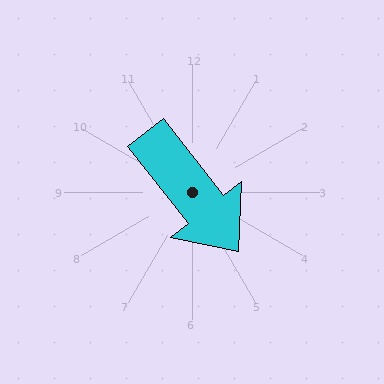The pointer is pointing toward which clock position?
Roughly 5 o'clock.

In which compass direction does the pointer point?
Southeast.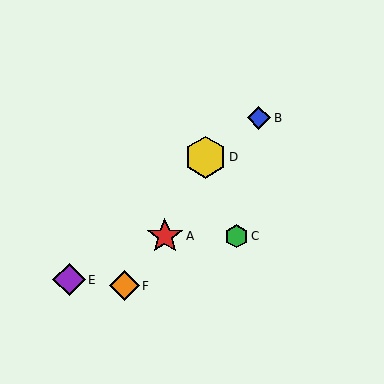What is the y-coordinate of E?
Object E is at y≈280.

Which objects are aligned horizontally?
Objects A, C are aligned horizontally.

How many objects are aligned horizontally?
2 objects (A, C) are aligned horizontally.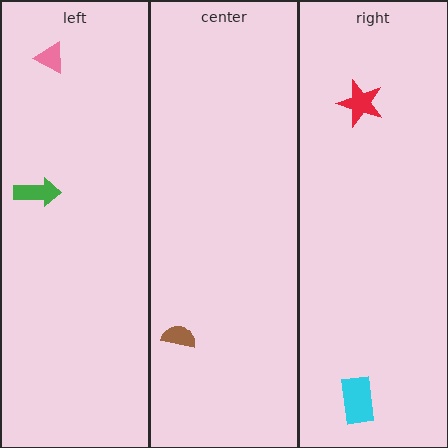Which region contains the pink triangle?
The left region.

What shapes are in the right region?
The red star, the cyan rectangle.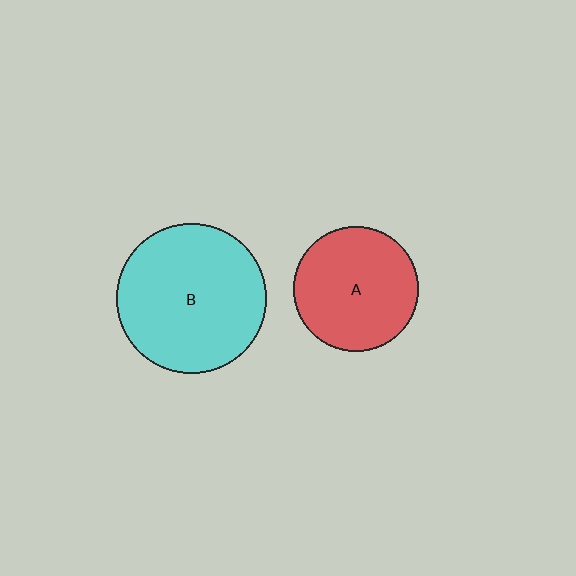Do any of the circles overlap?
No, none of the circles overlap.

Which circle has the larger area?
Circle B (cyan).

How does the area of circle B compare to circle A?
Approximately 1.4 times.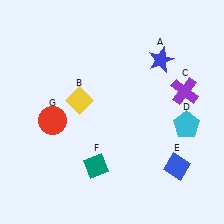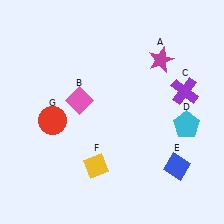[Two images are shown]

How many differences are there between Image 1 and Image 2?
There are 3 differences between the two images.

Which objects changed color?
A changed from blue to magenta. B changed from yellow to pink. F changed from teal to yellow.